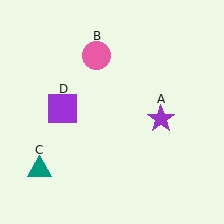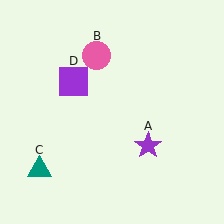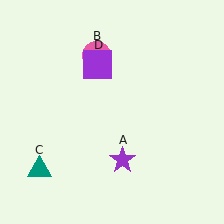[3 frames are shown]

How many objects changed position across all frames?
2 objects changed position: purple star (object A), purple square (object D).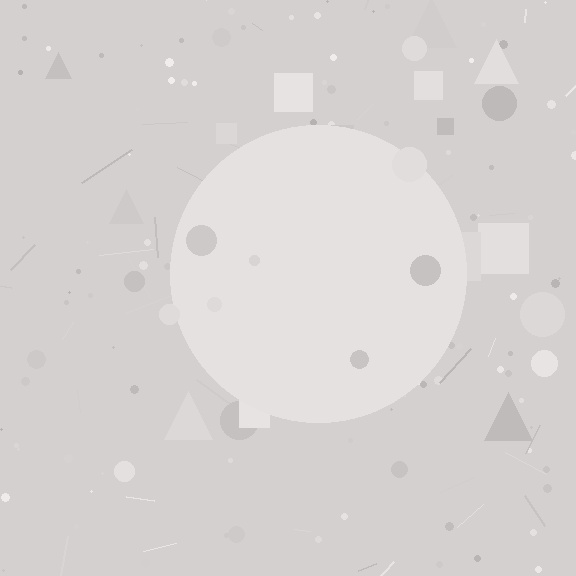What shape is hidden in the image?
A circle is hidden in the image.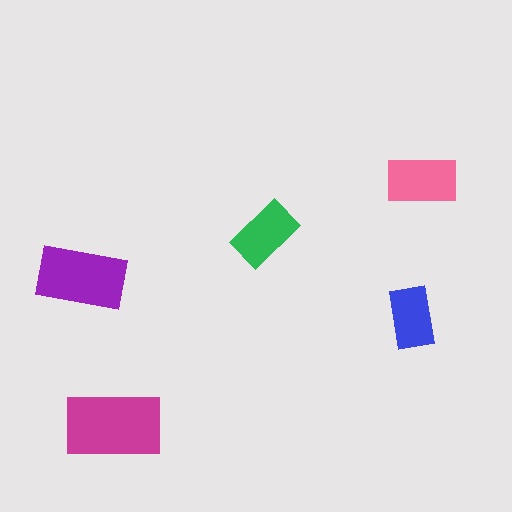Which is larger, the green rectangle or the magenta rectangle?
The magenta one.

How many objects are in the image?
There are 5 objects in the image.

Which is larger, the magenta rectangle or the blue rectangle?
The magenta one.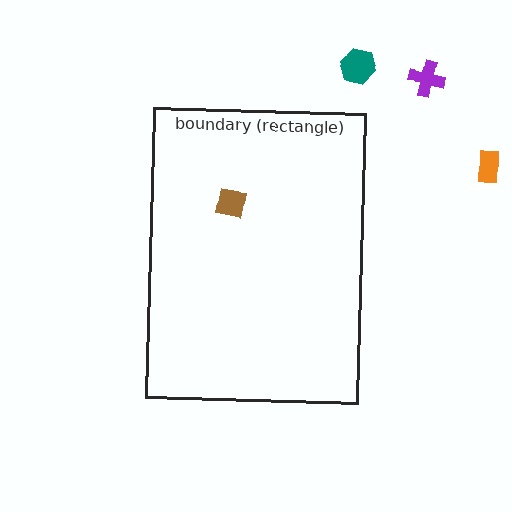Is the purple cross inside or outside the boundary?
Outside.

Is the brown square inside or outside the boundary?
Inside.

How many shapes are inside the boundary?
1 inside, 3 outside.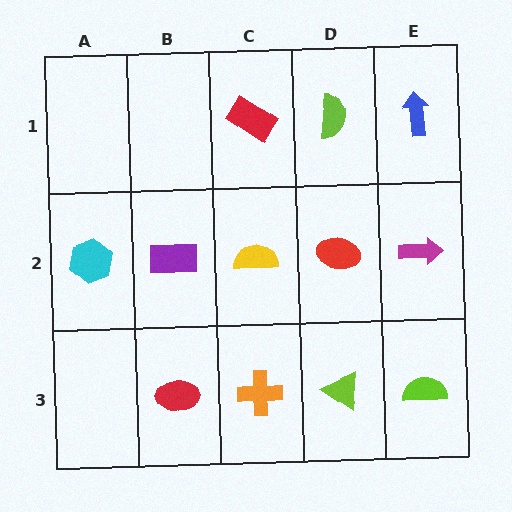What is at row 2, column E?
A magenta arrow.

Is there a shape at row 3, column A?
No, that cell is empty.